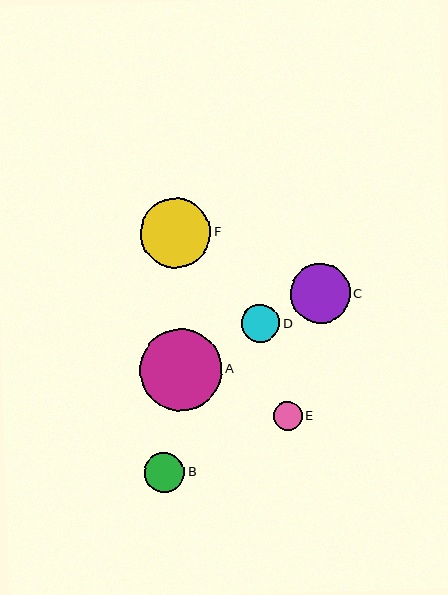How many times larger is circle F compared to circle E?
Circle F is approximately 2.5 times the size of circle E.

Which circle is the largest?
Circle A is the largest with a size of approximately 82 pixels.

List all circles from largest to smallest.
From largest to smallest: A, F, C, B, D, E.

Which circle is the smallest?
Circle E is the smallest with a size of approximately 28 pixels.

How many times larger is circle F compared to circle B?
Circle F is approximately 1.7 times the size of circle B.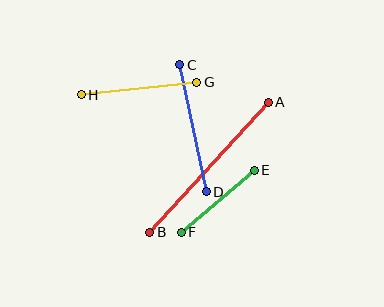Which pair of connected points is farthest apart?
Points A and B are farthest apart.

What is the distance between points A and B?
The distance is approximately 176 pixels.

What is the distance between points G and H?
The distance is approximately 117 pixels.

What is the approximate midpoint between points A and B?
The midpoint is at approximately (209, 167) pixels.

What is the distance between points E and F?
The distance is approximately 96 pixels.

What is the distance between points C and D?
The distance is approximately 130 pixels.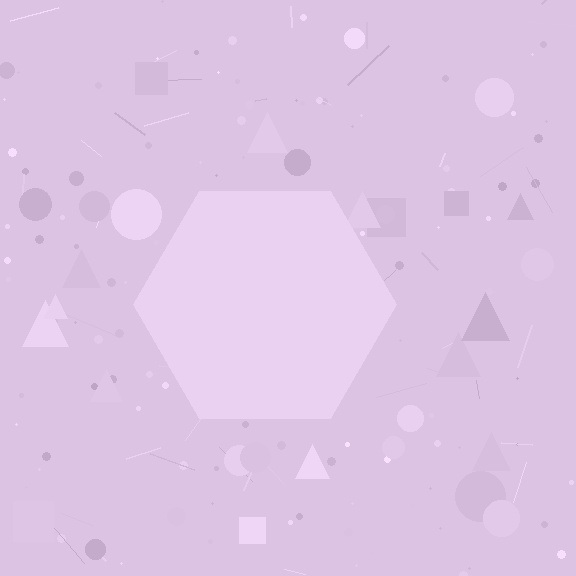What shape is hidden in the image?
A hexagon is hidden in the image.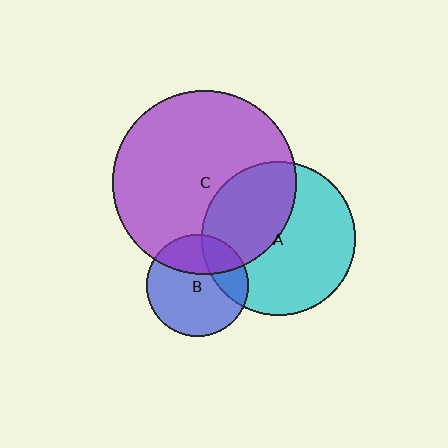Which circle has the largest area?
Circle C (purple).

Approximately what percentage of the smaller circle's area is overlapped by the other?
Approximately 40%.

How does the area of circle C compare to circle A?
Approximately 1.4 times.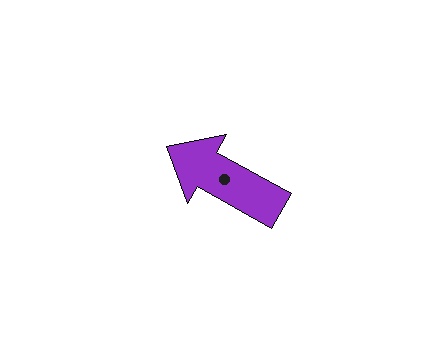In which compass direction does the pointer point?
Northwest.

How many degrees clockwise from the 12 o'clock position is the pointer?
Approximately 299 degrees.